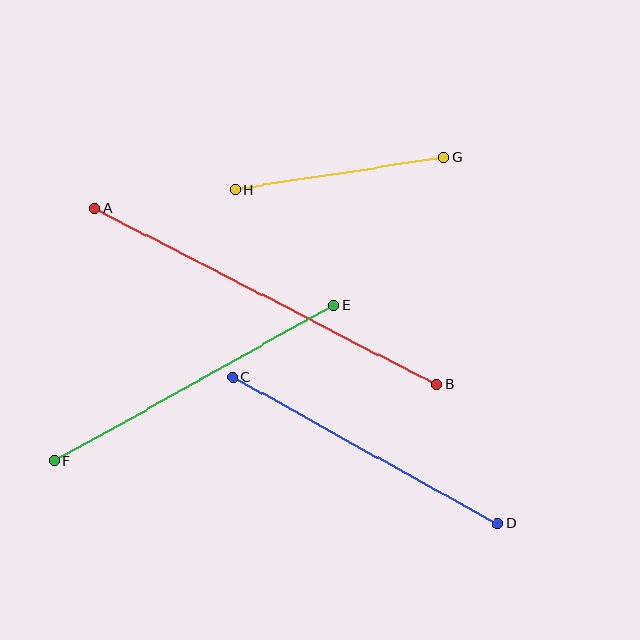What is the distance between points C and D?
The distance is approximately 303 pixels.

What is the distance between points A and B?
The distance is approximately 384 pixels.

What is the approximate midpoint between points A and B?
The midpoint is at approximately (266, 296) pixels.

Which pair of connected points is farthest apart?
Points A and B are farthest apart.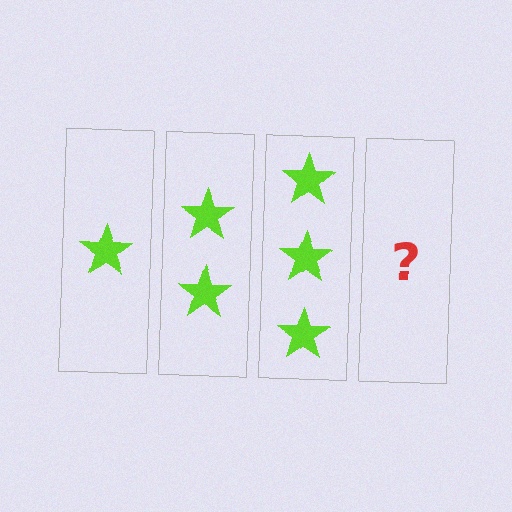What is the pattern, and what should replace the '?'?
The pattern is that each step adds one more star. The '?' should be 4 stars.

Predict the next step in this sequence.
The next step is 4 stars.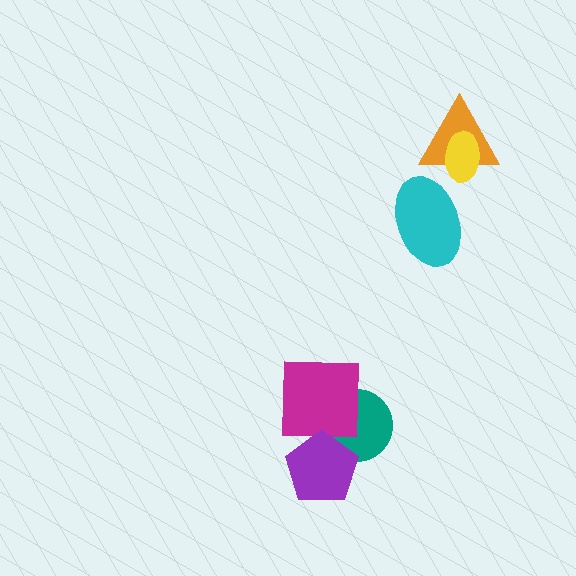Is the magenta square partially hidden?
No, no other shape covers it.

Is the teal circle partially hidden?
Yes, it is partially covered by another shape.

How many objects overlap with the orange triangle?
1 object overlaps with the orange triangle.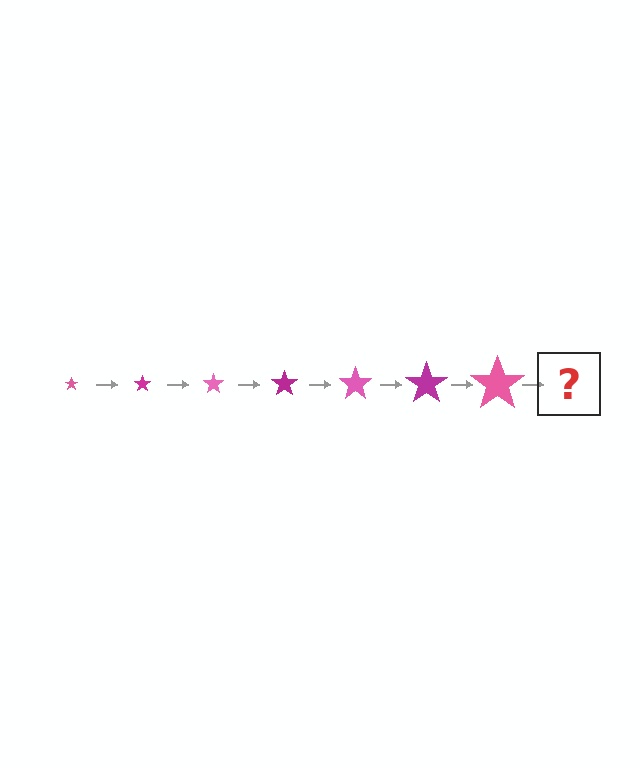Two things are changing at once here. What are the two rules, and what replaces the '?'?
The two rules are that the star grows larger each step and the color cycles through pink and magenta. The '?' should be a magenta star, larger than the previous one.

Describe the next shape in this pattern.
It should be a magenta star, larger than the previous one.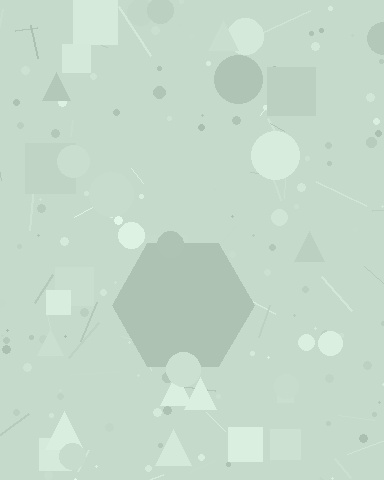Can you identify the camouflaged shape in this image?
The camouflaged shape is a hexagon.